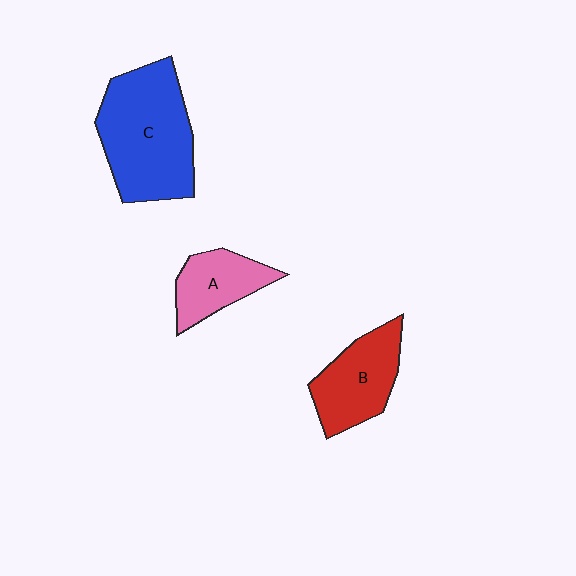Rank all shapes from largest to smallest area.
From largest to smallest: C (blue), B (red), A (pink).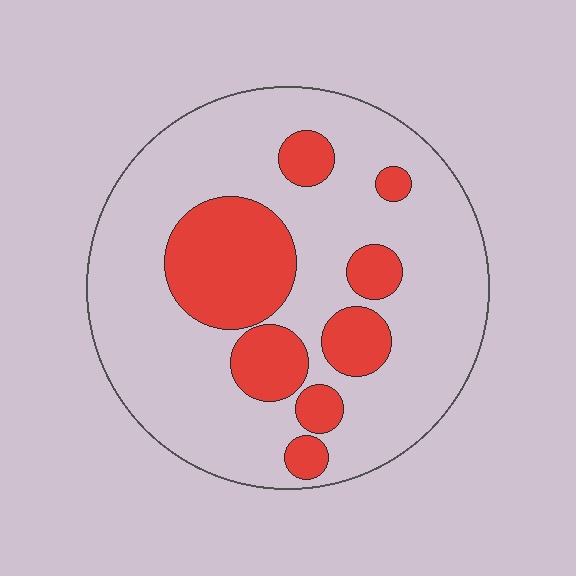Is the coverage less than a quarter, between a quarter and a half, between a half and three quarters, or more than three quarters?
Between a quarter and a half.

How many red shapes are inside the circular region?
8.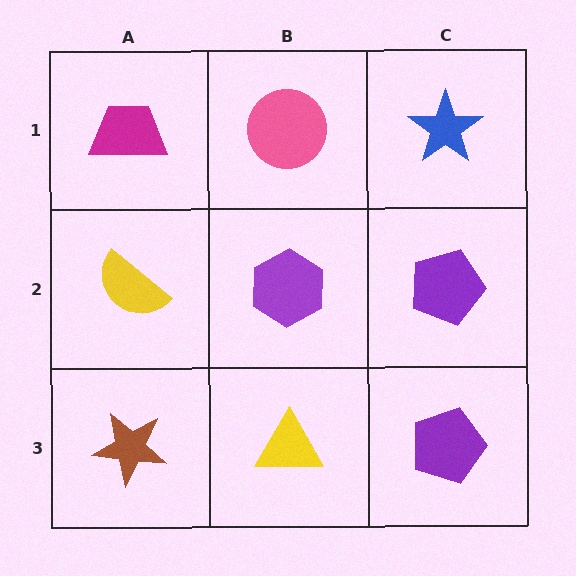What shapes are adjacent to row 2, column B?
A pink circle (row 1, column B), a yellow triangle (row 3, column B), a yellow semicircle (row 2, column A), a purple pentagon (row 2, column C).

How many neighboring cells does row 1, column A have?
2.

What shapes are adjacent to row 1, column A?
A yellow semicircle (row 2, column A), a pink circle (row 1, column B).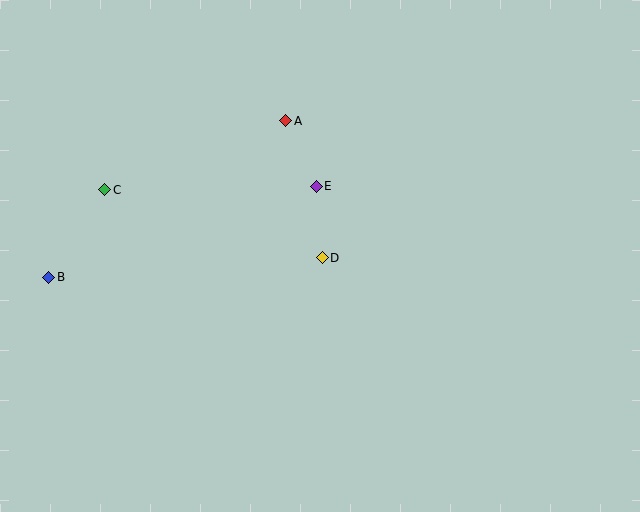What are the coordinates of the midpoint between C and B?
The midpoint between C and B is at (77, 234).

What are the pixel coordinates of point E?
Point E is at (316, 186).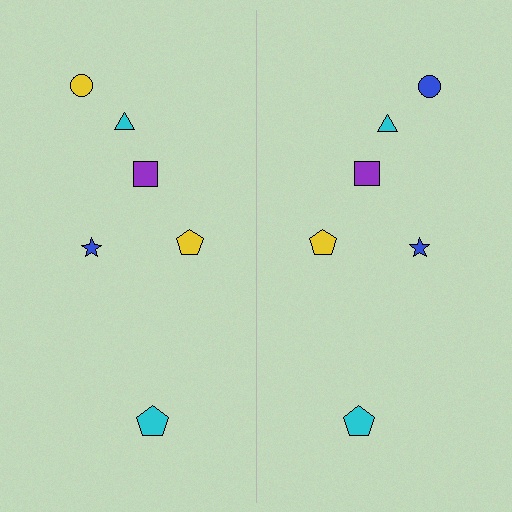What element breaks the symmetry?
The blue circle on the right side breaks the symmetry — its mirror counterpart is yellow.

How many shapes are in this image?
There are 12 shapes in this image.